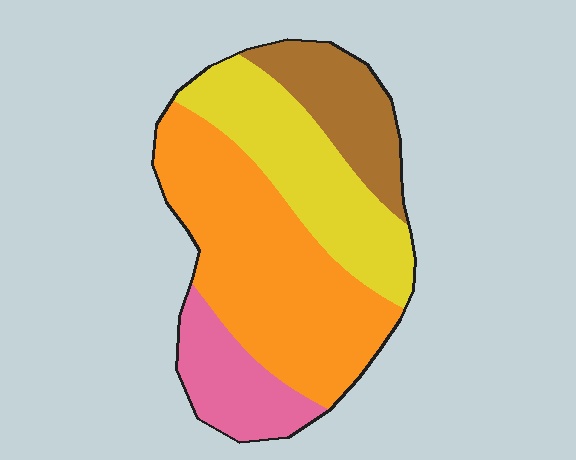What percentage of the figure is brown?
Brown covers roughly 15% of the figure.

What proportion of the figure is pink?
Pink covers 14% of the figure.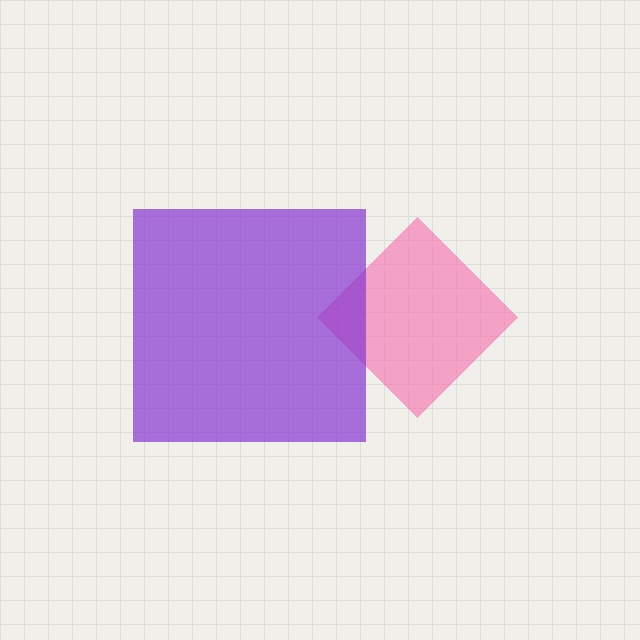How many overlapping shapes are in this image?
There are 2 overlapping shapes in the image.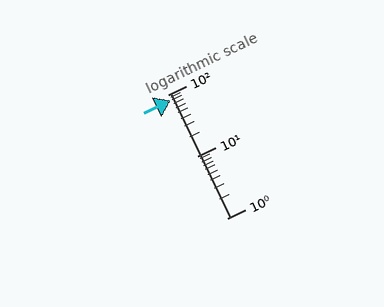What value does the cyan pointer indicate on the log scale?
The pointer indicates approximately 80.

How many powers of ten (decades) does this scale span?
The scale spans 2 decades, from 1 to 100.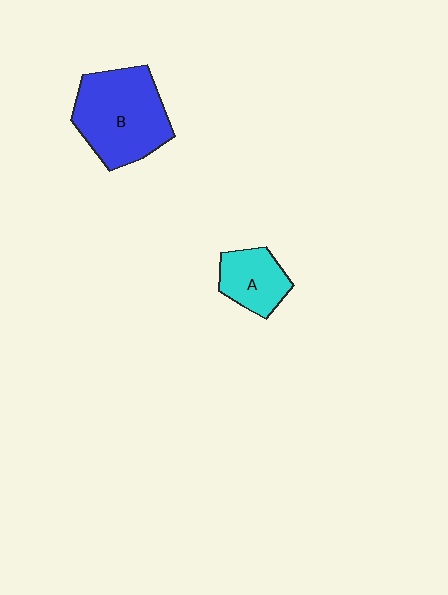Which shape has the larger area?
Shape B (blue).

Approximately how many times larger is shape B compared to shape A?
Approximately 2.0 times.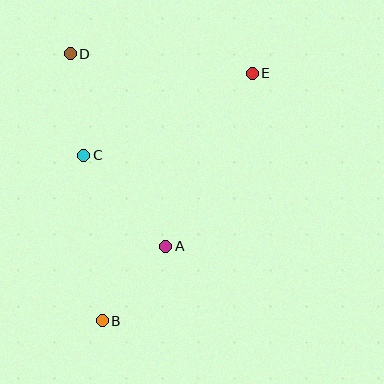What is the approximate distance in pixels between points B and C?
The distance between B and C is approximately 167 pixels.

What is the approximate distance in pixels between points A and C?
The distance between A and C is approximately 122 pixels.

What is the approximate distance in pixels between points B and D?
The distance between B and D is approximately 269 pixels.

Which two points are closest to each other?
Points A and B are closest to each other.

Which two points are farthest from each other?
Points B and E are farthest from each other.